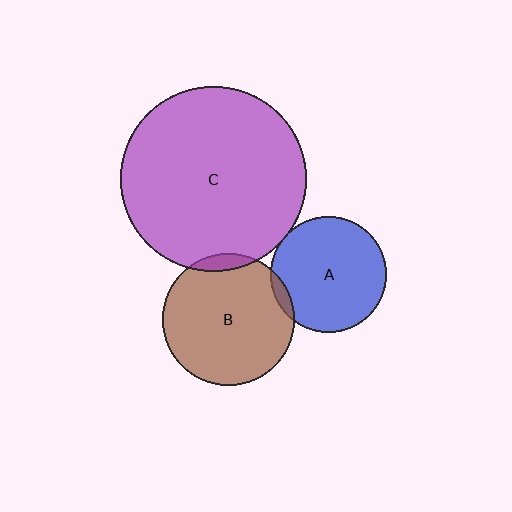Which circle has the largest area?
Circle C (purple).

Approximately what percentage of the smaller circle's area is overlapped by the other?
Approximately 5%.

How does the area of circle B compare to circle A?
Approximately 1.3 times.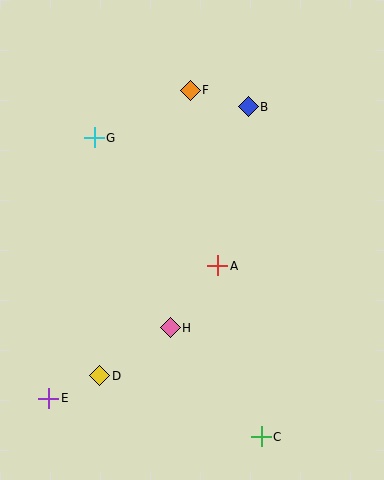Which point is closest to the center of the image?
Point A at (218, 266) is closest to the center.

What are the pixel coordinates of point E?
Point E is at (49, 398).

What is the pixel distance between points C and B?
The distance between C and B is 330 pixels.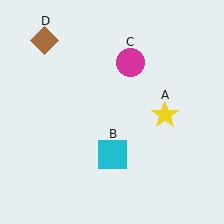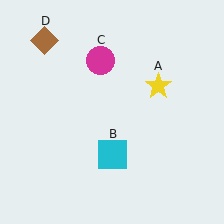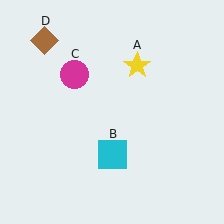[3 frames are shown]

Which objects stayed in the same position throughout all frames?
Cyan square (object B) and brown diamond (object D) remained stationary.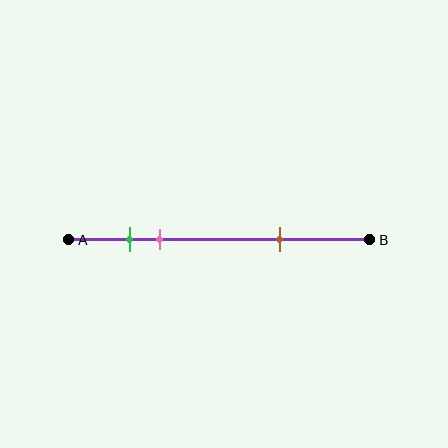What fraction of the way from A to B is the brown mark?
The brown mark is approximately 70% (0.7) of the way from A to B.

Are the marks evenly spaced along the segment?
No, the marks are not evenly spaced.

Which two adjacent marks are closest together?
The green and pink marks are the closest adjacent pair.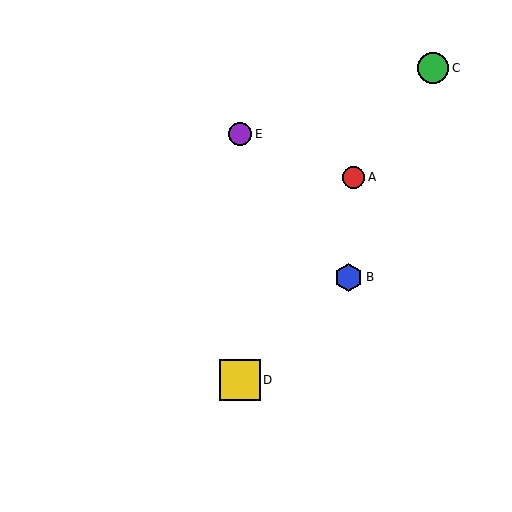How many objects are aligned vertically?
2 objects (D, E) are aligned vertically.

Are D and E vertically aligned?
Yes, both are at x≈240.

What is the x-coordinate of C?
Object C is at x≈433.